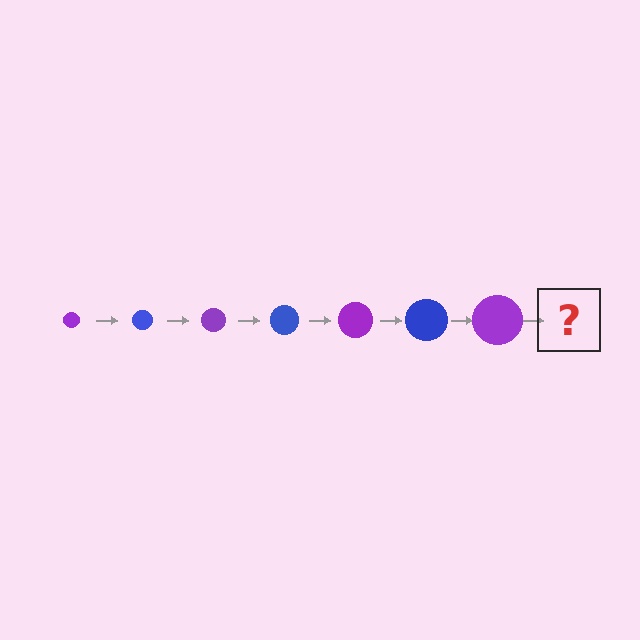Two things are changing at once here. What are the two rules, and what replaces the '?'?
The two rules are that the circle grows larger each step and the color cycles through purple and blue. The '?' should be a blue circle, larger than the previous one.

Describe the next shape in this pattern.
It should be a blue circle, larger than the previous one.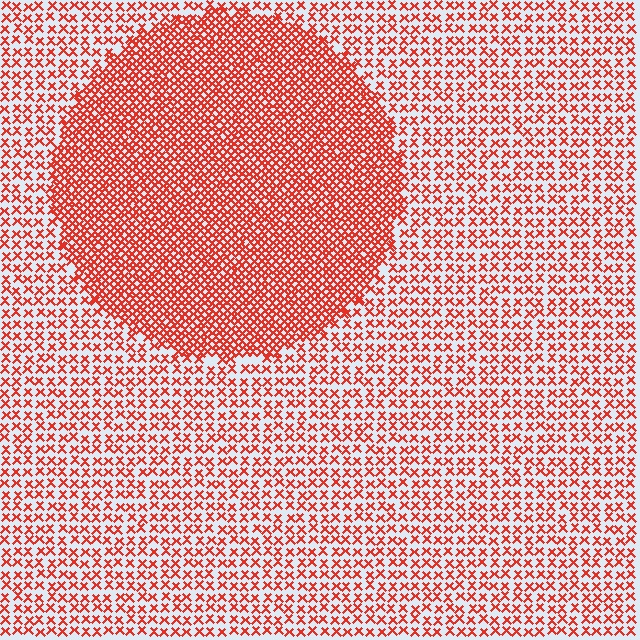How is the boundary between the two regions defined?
The boundary is defined by a change in element density (approximately 2.3x ratio). All elements are the same color, size, and shape.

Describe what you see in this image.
The image contains small red elements arranged at two different densities. A circle-shaped region is visible where the elements are more densely packed than the surrounding area.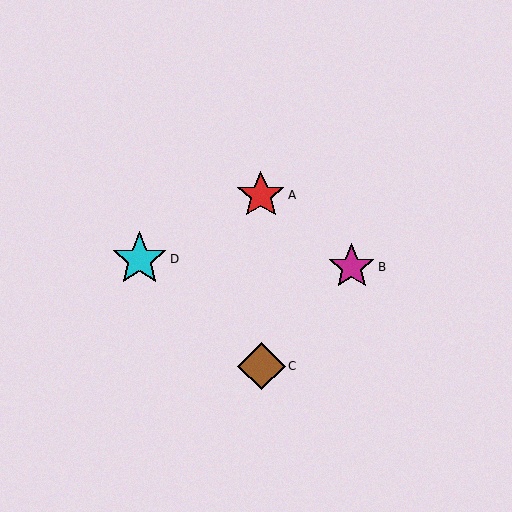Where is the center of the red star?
The center of the red star is at (261, 195).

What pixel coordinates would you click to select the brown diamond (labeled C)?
Click at (261, 366) to select the brown diamond C.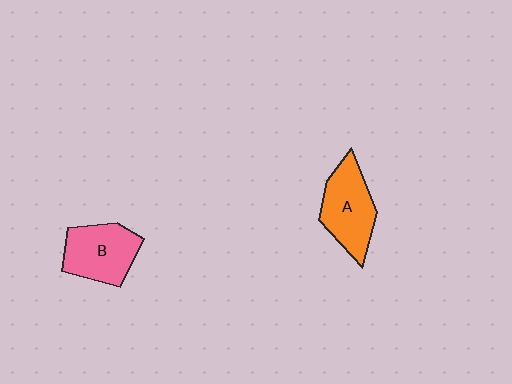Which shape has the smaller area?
Shape B (pink).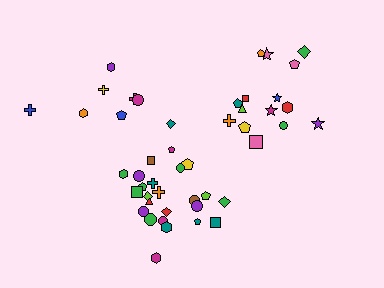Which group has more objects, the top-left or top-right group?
The top-right group.